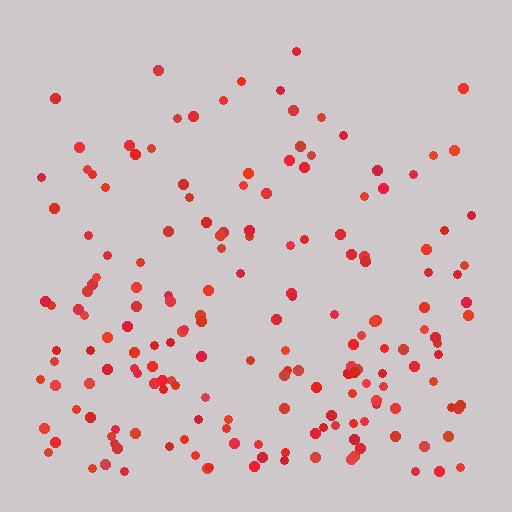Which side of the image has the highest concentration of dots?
The bottom.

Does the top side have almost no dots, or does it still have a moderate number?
Still a moderate number, just noticeably fewer than the bottom.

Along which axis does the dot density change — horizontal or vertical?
Vertical.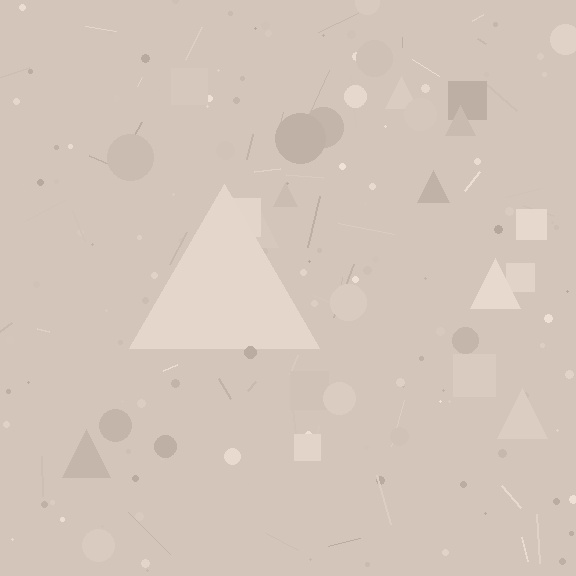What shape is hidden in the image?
A triangle is hidden in the image.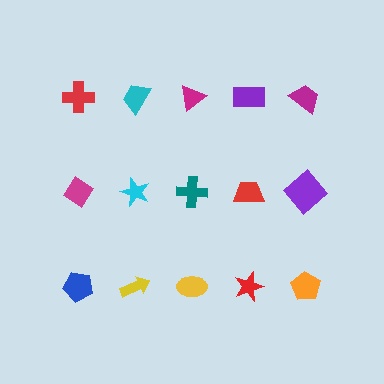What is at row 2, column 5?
A purple diamond.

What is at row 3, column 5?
An orange pentagon.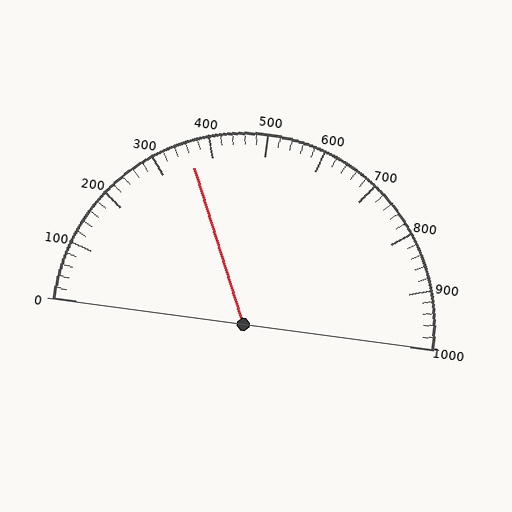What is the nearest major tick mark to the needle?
The nearest major tick mark is 400.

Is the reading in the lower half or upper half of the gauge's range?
The reading is in the lower half of the range (0 to 1000).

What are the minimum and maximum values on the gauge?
The gauge ranges from 0 to 1000.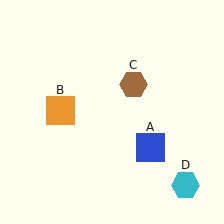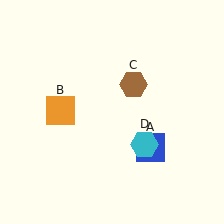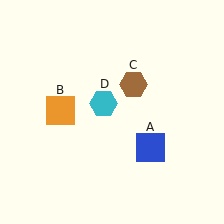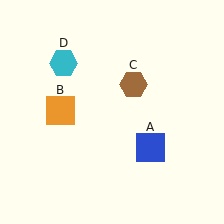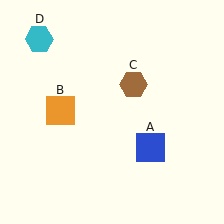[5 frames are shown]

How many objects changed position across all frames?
1 object changed position: cyan hexagon (object D).